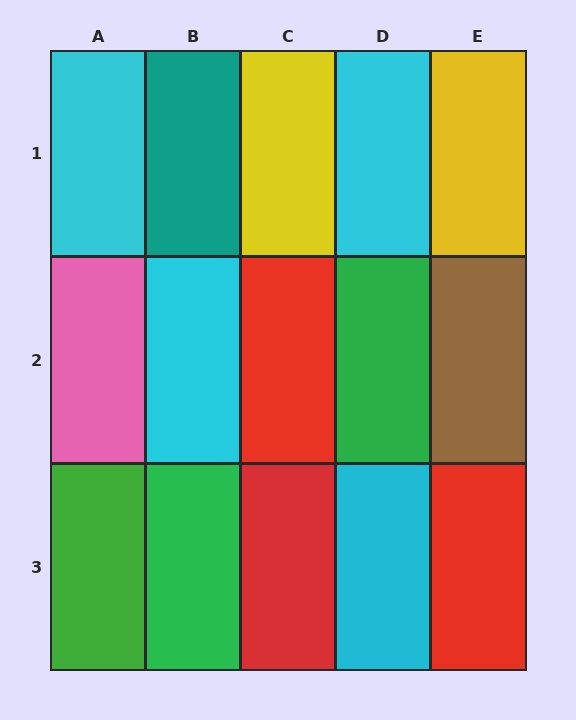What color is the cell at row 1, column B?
Teal.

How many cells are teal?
1 cell is teal.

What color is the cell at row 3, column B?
Green.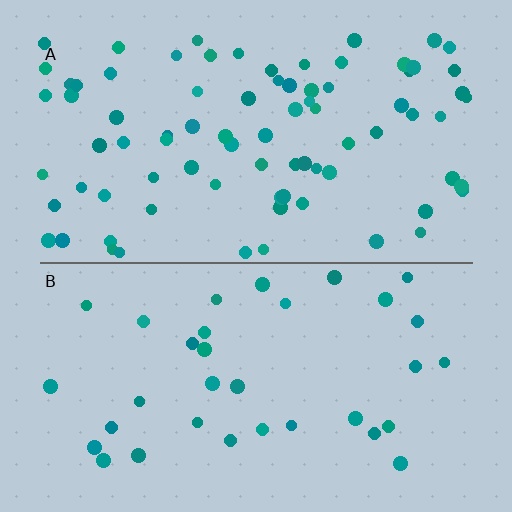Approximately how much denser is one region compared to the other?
Approximately 2.4× — region A over region B.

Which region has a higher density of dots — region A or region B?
A (the top).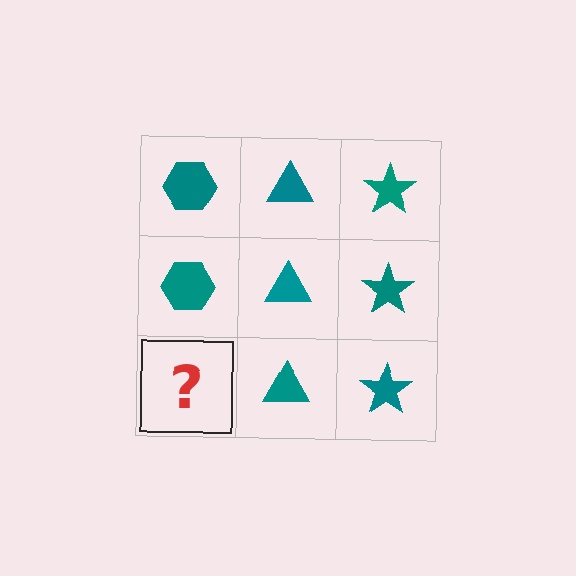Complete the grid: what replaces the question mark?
The question mark should be replaced with a teal hexagon.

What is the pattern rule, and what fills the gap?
The rule is that each column has a consistent shape. The gap should be filled with a teal hexagon.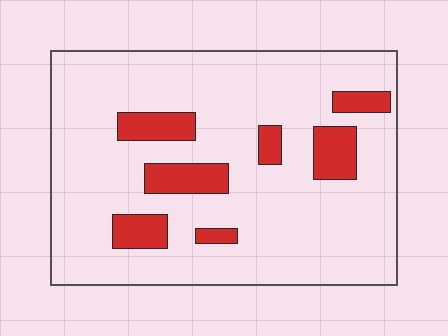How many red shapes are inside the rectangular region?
7.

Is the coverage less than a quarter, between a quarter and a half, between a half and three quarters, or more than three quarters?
Less than a quarter.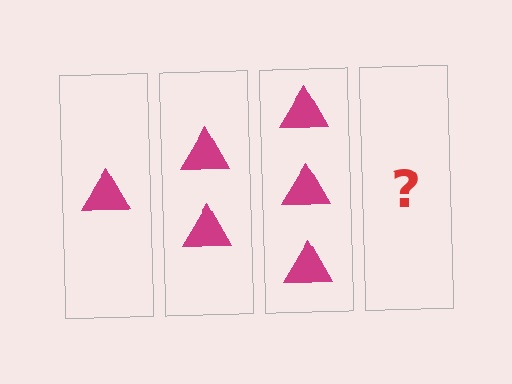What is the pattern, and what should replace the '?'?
The pattern is that each step adds one more triangle. The '?' should be 4 triangles.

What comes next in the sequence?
The next element should be 4 triangles.